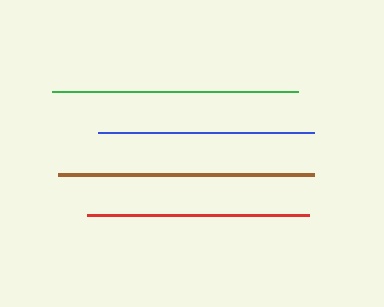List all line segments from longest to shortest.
From longest to shortest: brown, green, red, blue.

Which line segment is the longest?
The brown line is the longest at approximately 257 pixels.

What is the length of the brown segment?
The brown segment is approximately 257 pixels long.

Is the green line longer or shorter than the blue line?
The green line is longer than the blue line.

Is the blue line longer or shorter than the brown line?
The brown line is longer than the blue line.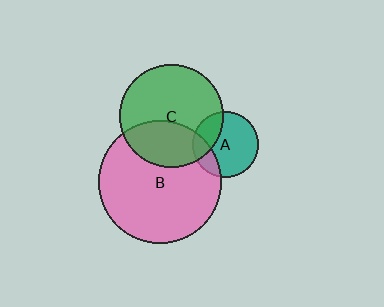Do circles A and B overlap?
Yes.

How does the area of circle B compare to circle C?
Approximately 1.4 times.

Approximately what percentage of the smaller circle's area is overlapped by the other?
Approximately 20%.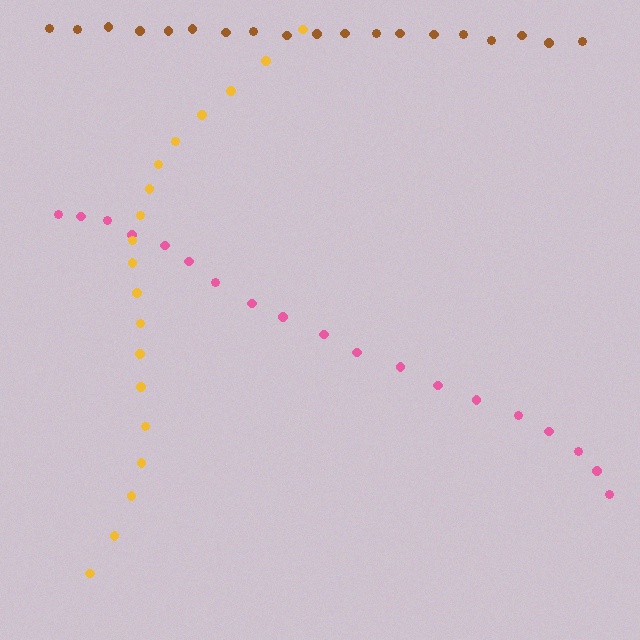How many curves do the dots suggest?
There are 3 distinct paths.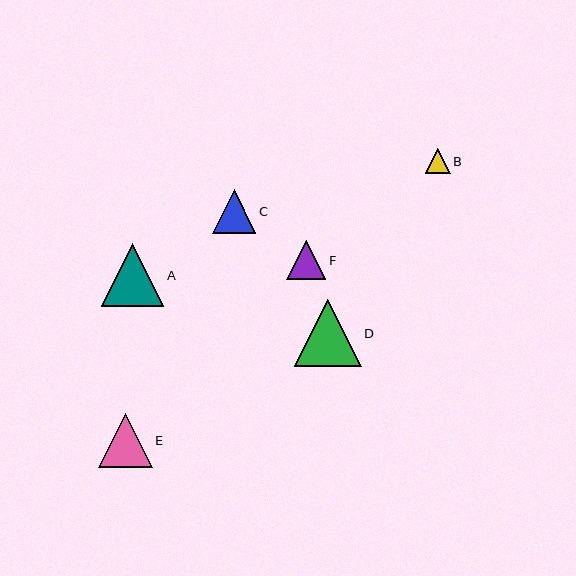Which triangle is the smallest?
Triangle B is the smallest with a size of approximately 25 pixels.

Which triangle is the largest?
Triangle D is the largest with a size of approximately 67 pixels.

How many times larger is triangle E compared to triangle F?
Triangle E is approximately 1.4 times the size of triangle F.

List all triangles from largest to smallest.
From largest to smallest: D, A, E, C, F, B.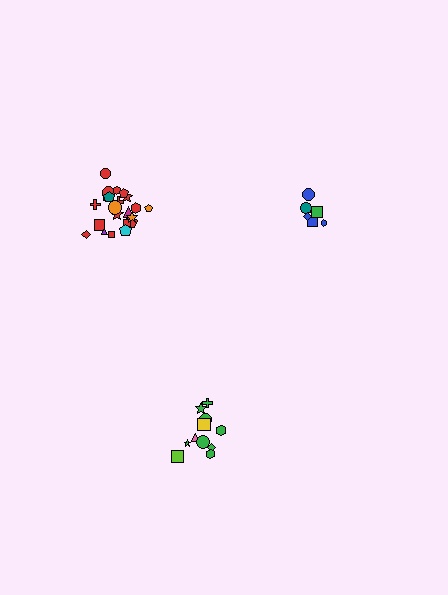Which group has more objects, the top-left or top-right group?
The top-left group.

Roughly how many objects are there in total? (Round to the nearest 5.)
Roughly 40 objects in total.